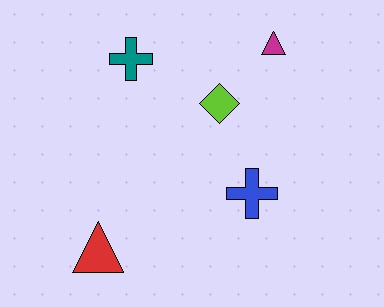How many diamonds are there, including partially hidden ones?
There is 1 diamond.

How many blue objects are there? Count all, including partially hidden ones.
There is 1 blue object.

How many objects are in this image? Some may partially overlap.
There are 5 objects.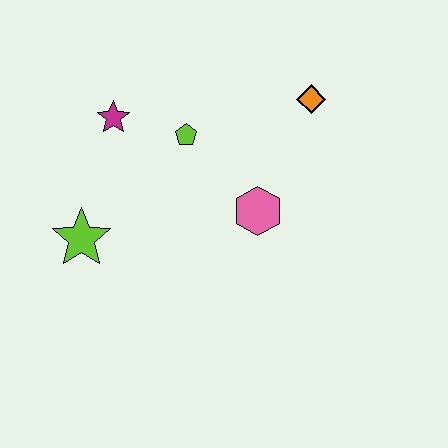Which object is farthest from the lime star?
The orange diamond is farthest from the lime star.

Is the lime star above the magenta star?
No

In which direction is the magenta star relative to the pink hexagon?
The magenta star is to the left of the pink hexagon.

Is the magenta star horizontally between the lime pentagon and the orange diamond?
No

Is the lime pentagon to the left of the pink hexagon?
Yes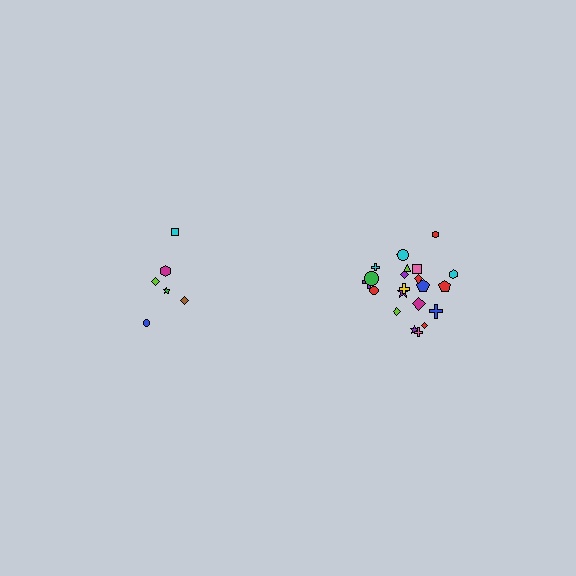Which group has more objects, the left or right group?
The right group.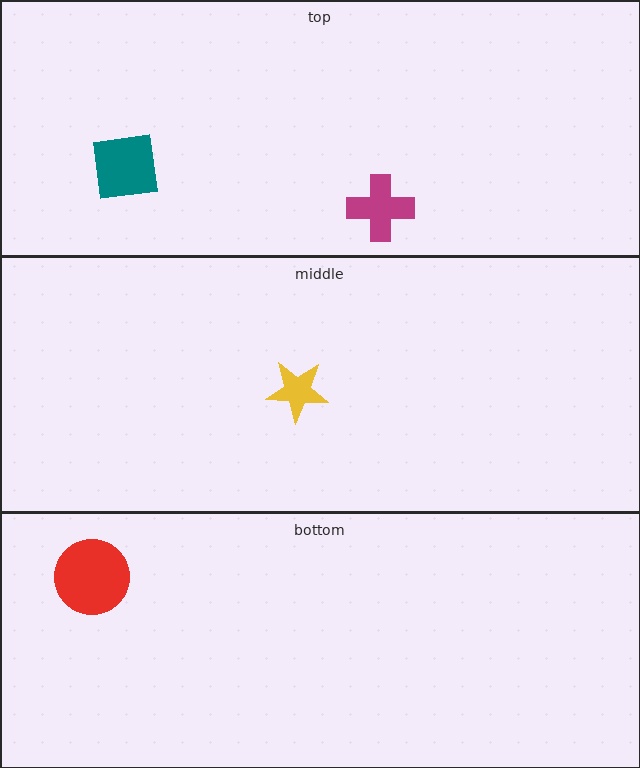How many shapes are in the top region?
2.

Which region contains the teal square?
The top region.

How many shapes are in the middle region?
1.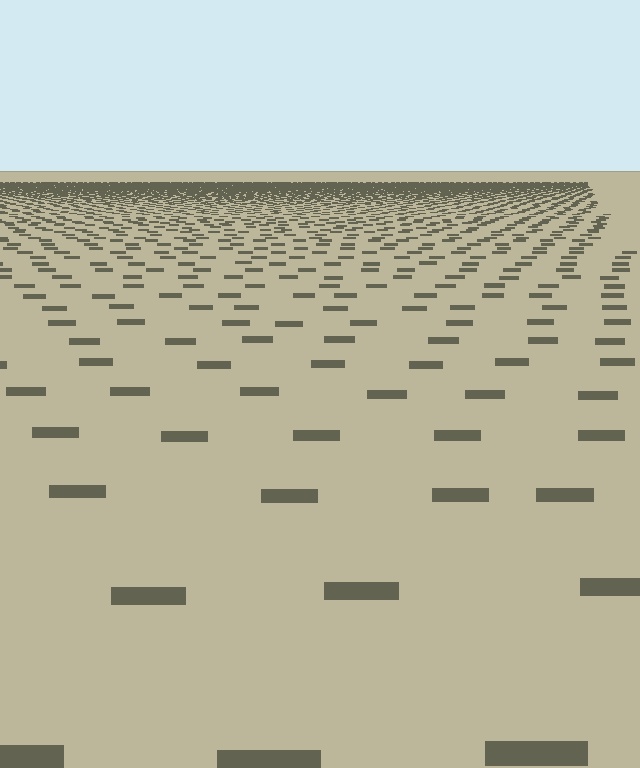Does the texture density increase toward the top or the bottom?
Density increases toward the top.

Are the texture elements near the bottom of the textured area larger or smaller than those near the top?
Larger. Near the bottom, elements are closer to the viewer and appear at a bigger on-screen size.